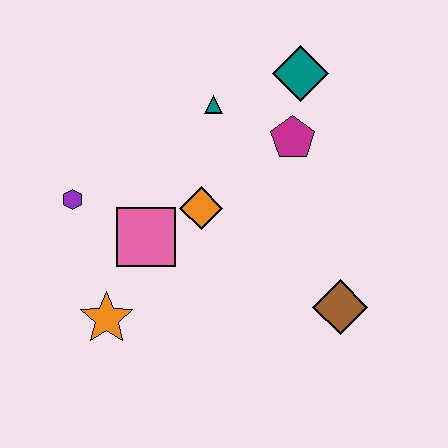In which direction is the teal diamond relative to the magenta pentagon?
The teal diamond is above the magenta pentagon.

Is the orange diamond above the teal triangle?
No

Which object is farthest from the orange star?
The teal diamond is farthest from the orange star.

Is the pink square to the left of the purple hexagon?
No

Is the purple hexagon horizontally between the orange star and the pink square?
No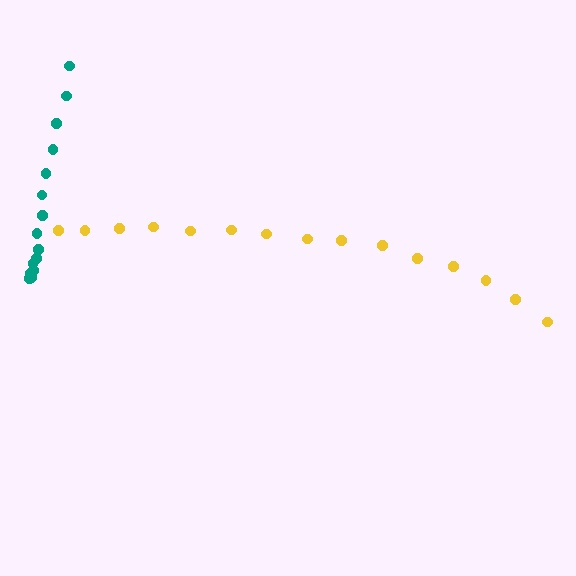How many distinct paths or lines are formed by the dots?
There are 2 distinct paths.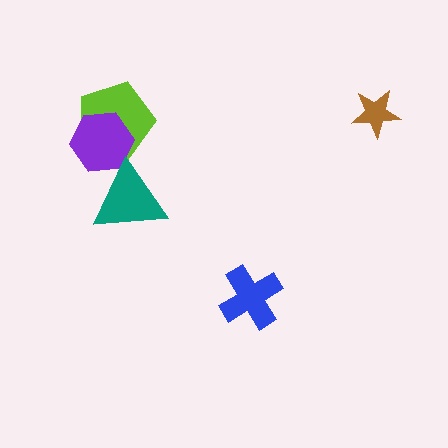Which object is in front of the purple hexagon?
The teal triangle is in front of the purple hexagon.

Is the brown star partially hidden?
No, no other shape covers it.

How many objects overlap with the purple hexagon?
2 objects overlap with the purple hexagon.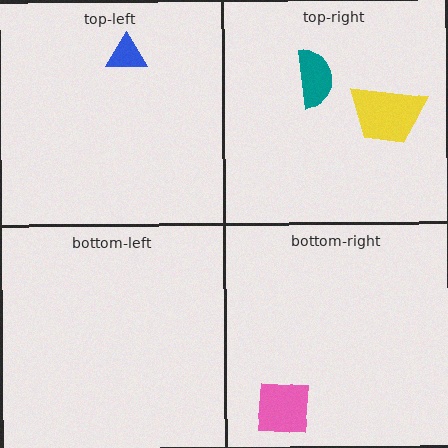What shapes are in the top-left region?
The blue triangle.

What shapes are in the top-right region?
The teal semicircle, the yellow trapezoid.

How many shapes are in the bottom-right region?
1.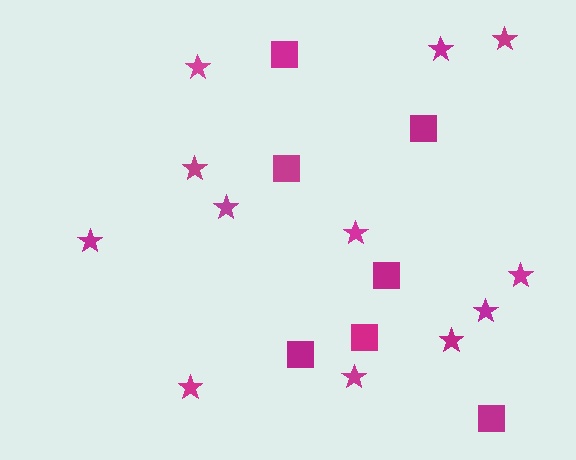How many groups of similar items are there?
There are 2 groups: one group of squares (7) and one group of stars (12).